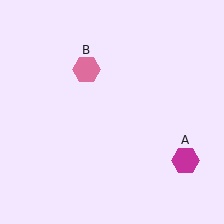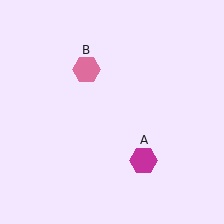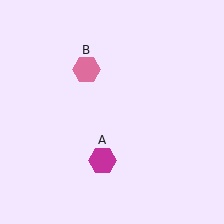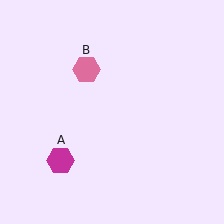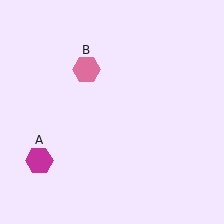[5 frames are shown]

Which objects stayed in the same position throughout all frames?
Pink hexagon (object B) remained stationary.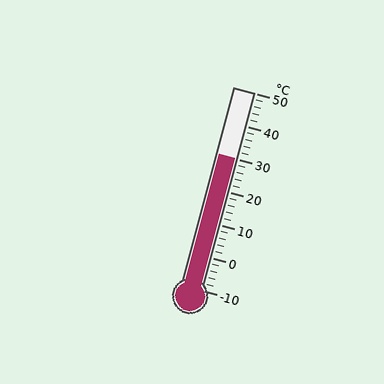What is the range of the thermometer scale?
The thermometer scale ranges from -10°C to 50°C.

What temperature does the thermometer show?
The thermometer shows approximately 30°C.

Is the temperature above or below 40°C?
The temperature is below 40°C.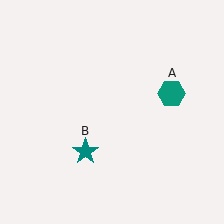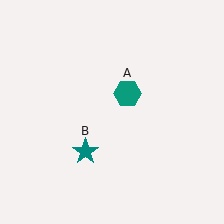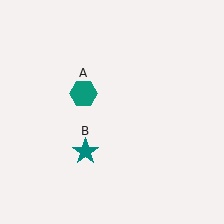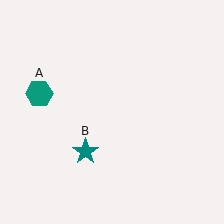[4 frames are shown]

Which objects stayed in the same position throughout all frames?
Teal star (object B) remained stationary.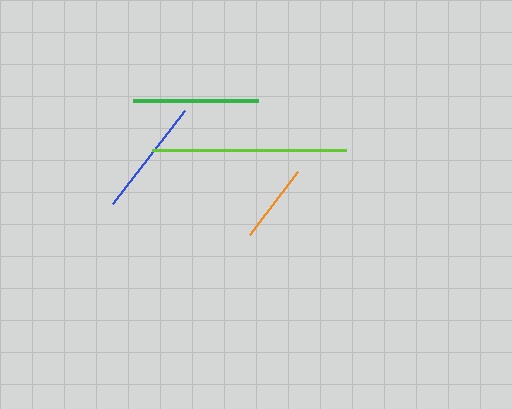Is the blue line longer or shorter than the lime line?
The lime line is longer than the blue line.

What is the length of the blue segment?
The blue segment is approximately 117 pixels long.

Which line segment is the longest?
The lime line is the longest at approximately 194 pixels.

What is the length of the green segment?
The green segment is approximately 125 pixels long.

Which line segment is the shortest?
The orange line is the shortest at approximately 79 pixels.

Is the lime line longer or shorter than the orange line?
The lime line is longer than the orange line.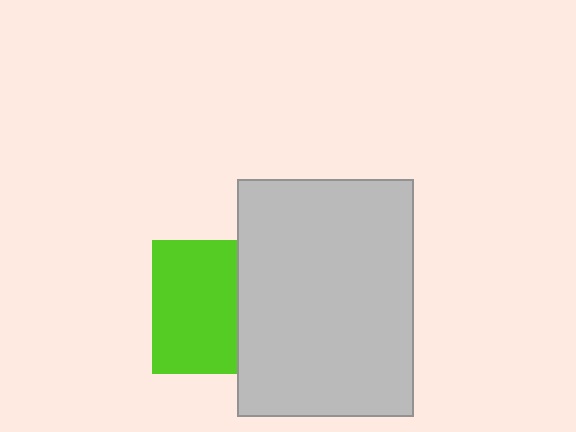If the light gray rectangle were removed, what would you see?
You would see the complete lime square.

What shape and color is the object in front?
The object in front is a light gray rectangle.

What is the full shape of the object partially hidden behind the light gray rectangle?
The partially hidden object is a lime square.